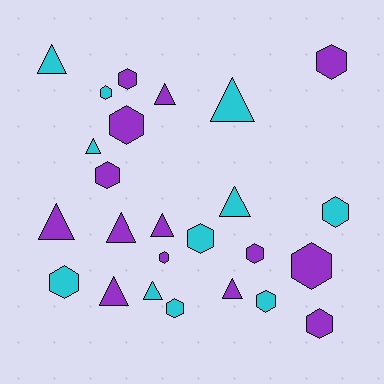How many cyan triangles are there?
There are 5 cyan triangles.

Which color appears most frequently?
Purple, with 14 objects.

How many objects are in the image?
There are 25 objects.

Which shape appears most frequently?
Hexagon, with 14 objects.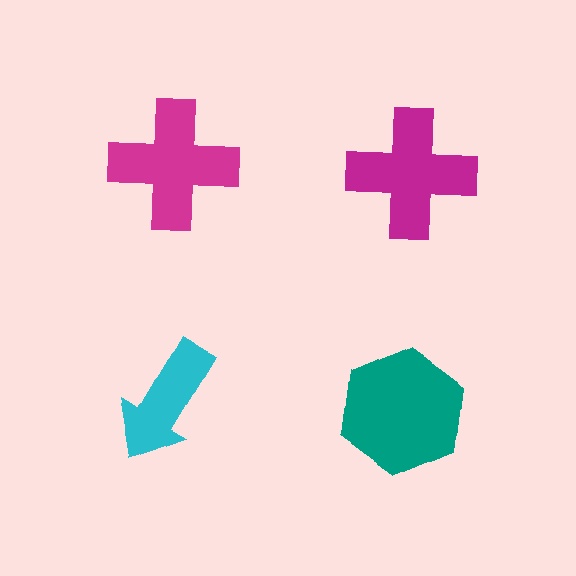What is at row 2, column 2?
A teal hexagon.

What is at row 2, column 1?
A cyan arrow.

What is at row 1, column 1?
A magenta cross.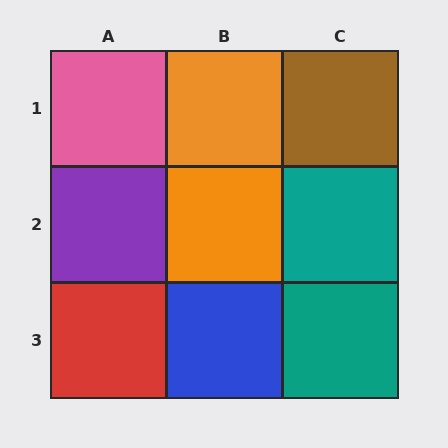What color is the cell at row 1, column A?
Pink.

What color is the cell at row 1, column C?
Brown.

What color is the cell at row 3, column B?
Blue.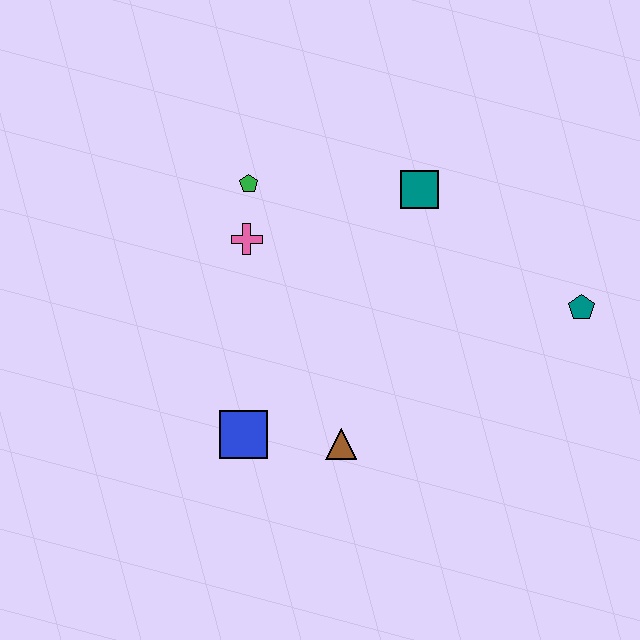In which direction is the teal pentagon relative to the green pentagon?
The teal pentagon is to the right of the green pentagon.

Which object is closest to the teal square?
The green pentagon is closest to the teal square.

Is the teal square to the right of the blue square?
Yes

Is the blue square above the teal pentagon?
No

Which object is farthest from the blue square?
The teal pentagon is farthest from the blue square.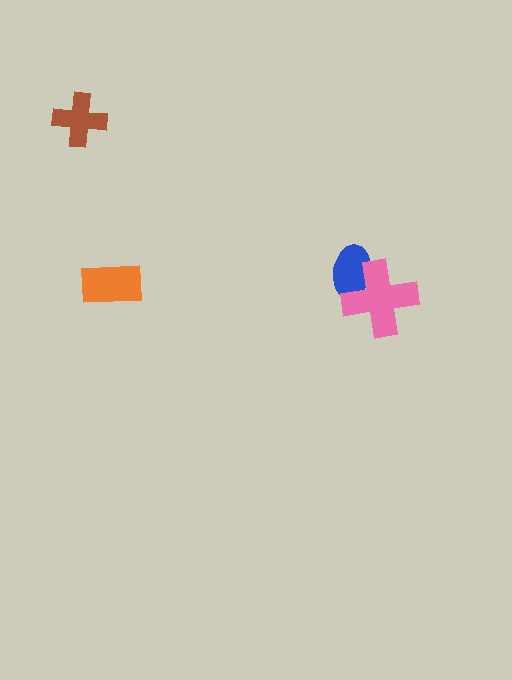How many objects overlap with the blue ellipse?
1 object overlaps with the blue ellipse.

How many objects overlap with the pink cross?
1 object overlaps with the pink cross.